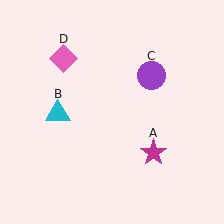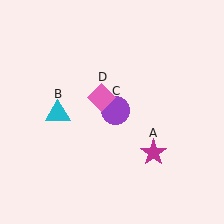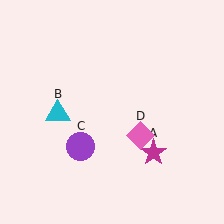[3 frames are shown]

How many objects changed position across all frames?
2 objects changed position: purple circle (object C), pink diamond (object D).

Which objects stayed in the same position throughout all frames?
Magenta star (object A) and cyan triangle (object B) remained stationary.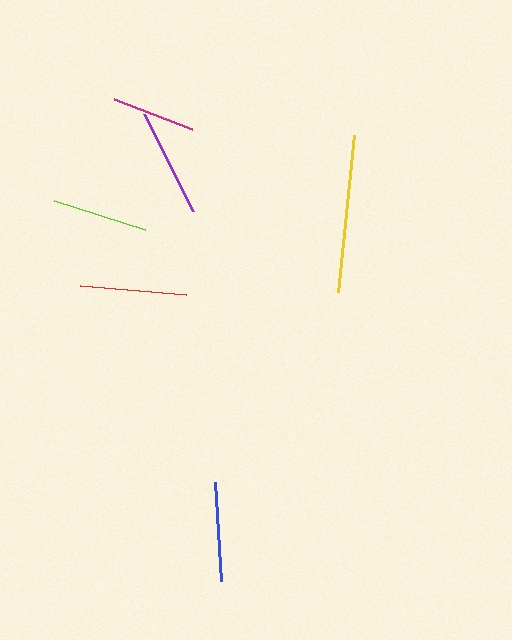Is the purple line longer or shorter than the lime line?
The purple line is longer than the lime line.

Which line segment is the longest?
The yellow line is the longest at approximately 157 pixels.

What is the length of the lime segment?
The lime segment is approximately 95 pixels long.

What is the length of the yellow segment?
The yellow segment is approximately 157 pixels long.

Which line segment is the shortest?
The magenta line is the shortest at approximately 83 pixels.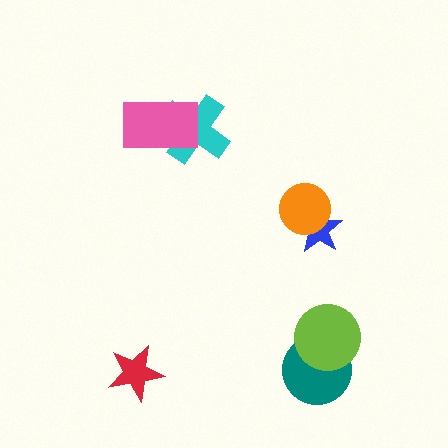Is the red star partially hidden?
No, no other shape covers it.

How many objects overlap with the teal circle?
1 object overlaps with the teal circle.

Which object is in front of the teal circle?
The lime circle is in front of the teal circle.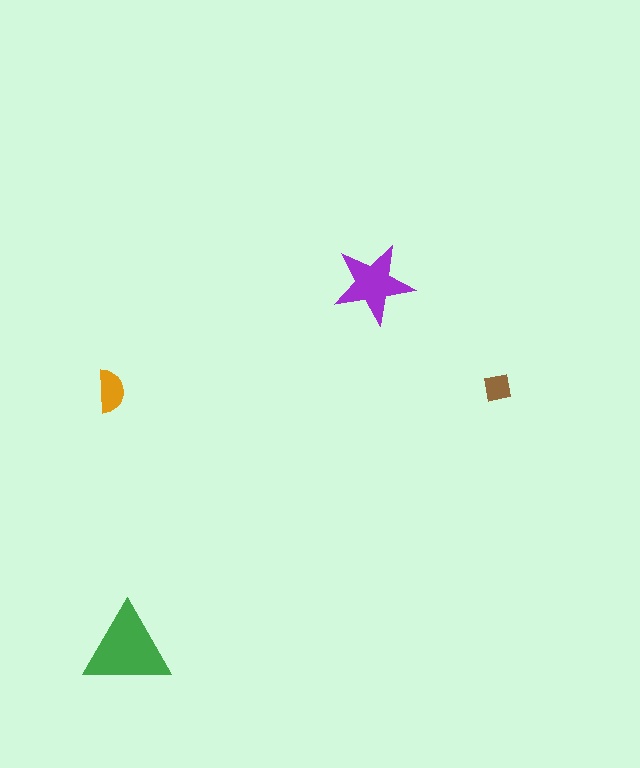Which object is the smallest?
The brown square.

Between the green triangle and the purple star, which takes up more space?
The green triangle.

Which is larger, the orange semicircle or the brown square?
The orange semicircle.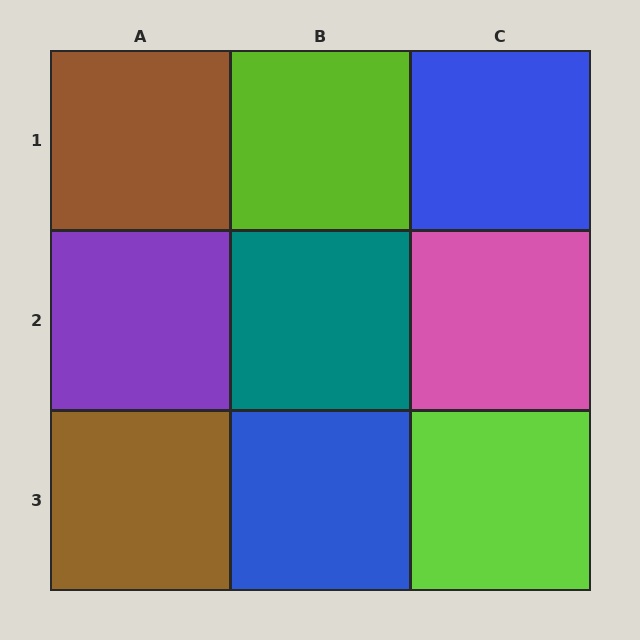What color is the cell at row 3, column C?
Lime.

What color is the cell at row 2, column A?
Purple.